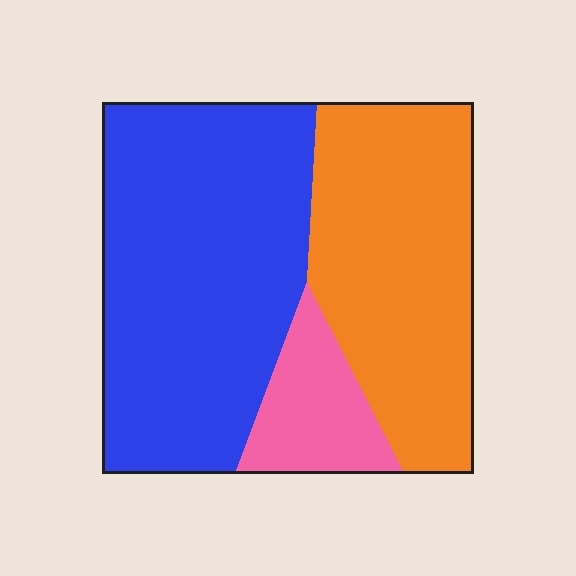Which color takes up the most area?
Blue, at roughly 50%.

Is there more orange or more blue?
Blue.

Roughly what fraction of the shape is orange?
Orange covers about 35% of the shape.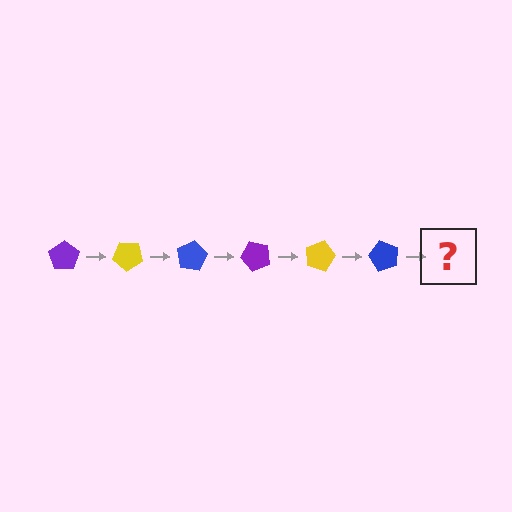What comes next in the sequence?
The next element should be a purple pentagon, rotated 240 degrees from the start.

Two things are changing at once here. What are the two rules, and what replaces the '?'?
The two rules are that it rotates 40 degrees each step and the color cycles through purple, yellow, and blue. The '?' should be a purple pentagon, rotated 240 degrees from the start.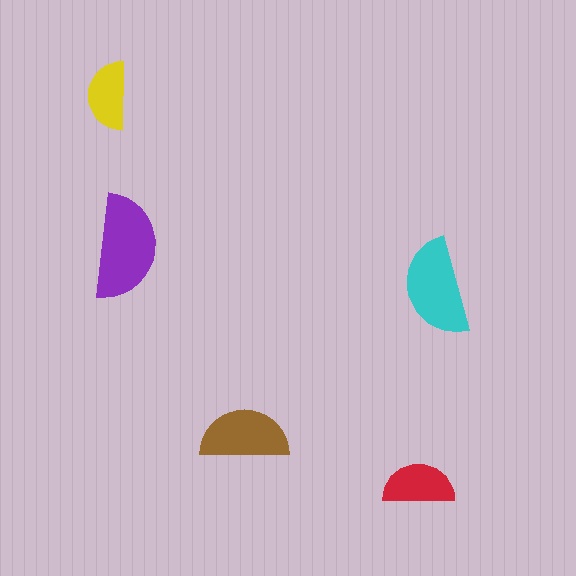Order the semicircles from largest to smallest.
the purple one, the cyan one, the brown one, the red one, the yellow one.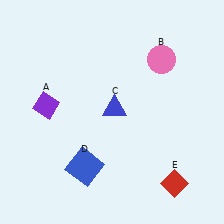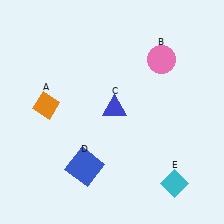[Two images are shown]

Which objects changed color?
A changed from purple to orange. E changed from red to cyan.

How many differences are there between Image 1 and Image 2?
There are 2 differences between the two images.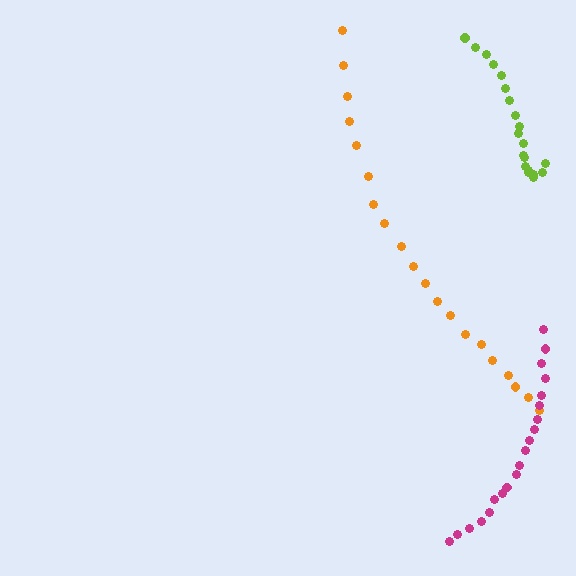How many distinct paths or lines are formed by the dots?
There are 3 distinct paths.